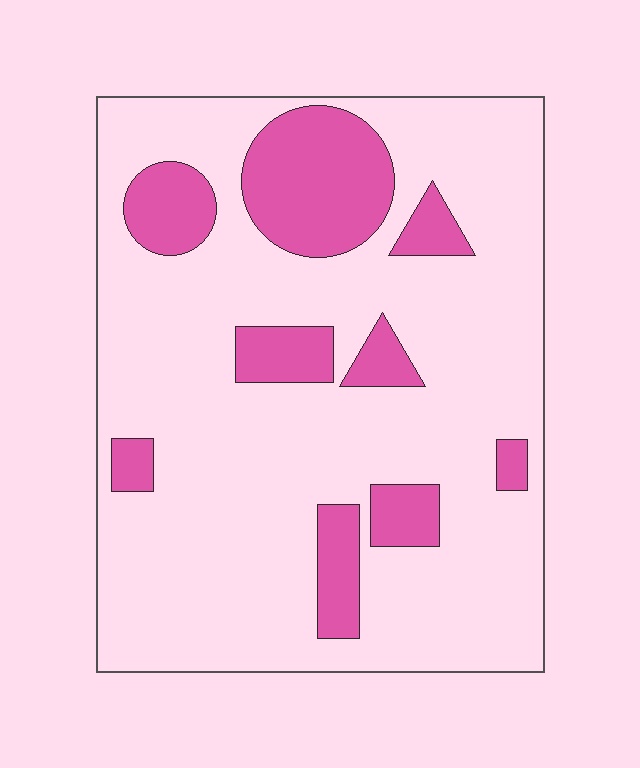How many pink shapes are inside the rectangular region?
9.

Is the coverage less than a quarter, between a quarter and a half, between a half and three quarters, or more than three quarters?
Less than a quarter.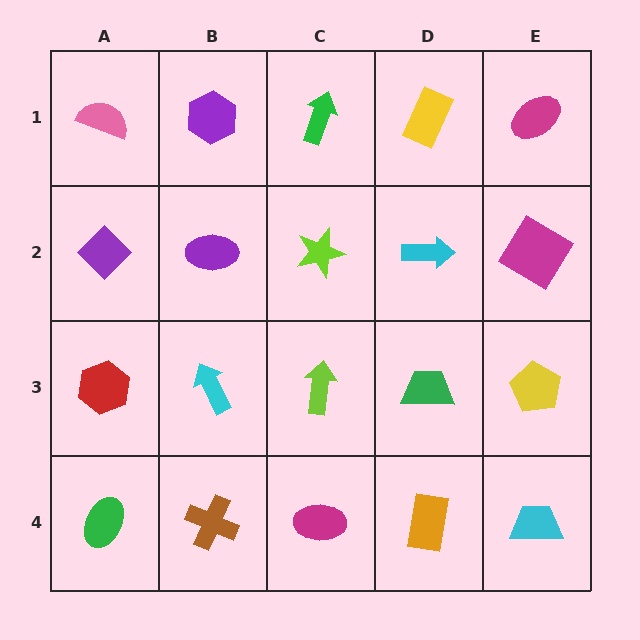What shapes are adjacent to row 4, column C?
A lime arrow (row 3, column C), a brown cross (row 4, column B), an orange rectangle (row 4, column D).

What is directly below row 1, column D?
A cyan arrow.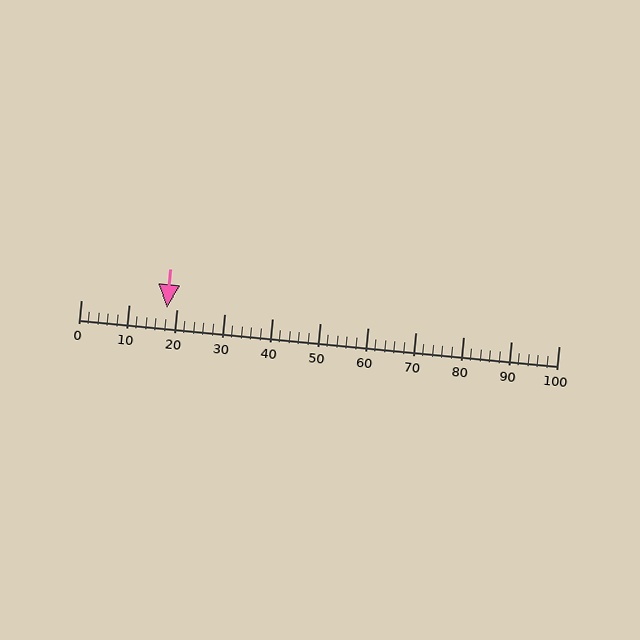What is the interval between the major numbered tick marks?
The major tick marks are spaced 10 units apart.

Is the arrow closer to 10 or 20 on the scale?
The arrow is closer to 20.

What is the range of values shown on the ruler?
The ruler shows values from 0 to 100.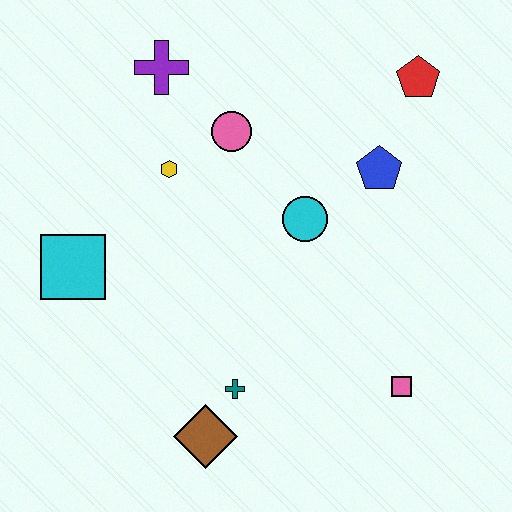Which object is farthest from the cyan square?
The red pentagon is farthest from the cyan square.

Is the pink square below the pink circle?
Yes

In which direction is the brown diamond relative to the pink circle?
The brown diamond is below the pink circle.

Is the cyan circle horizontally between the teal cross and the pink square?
Yes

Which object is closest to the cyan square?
The yellow hexagon is closest to the cyan square.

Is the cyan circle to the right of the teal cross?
Yes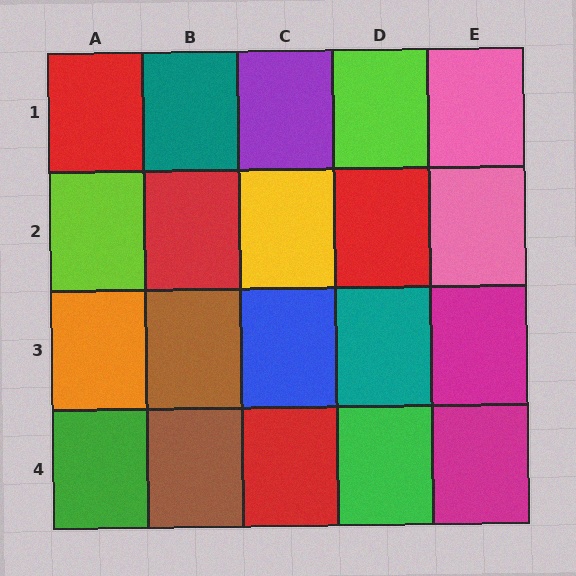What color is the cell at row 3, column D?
Teal.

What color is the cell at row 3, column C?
Blue.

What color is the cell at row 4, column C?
Red.